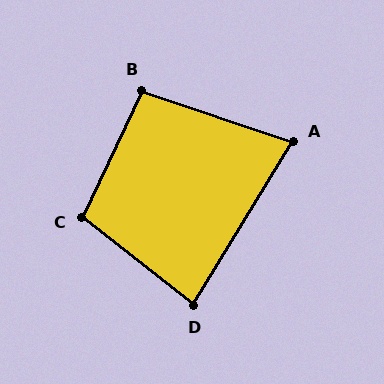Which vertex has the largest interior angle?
C, at approximately 103 degrees.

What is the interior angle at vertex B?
Approximately 96 degrees (obtuse).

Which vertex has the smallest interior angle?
A, at approximately 77 degrees.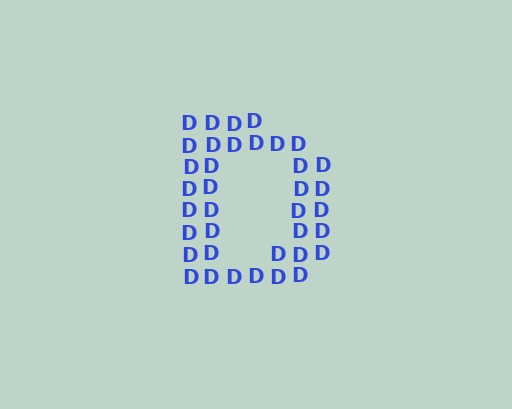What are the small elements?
The small elements are letter D's.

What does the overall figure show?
The overall figure shows the letter D.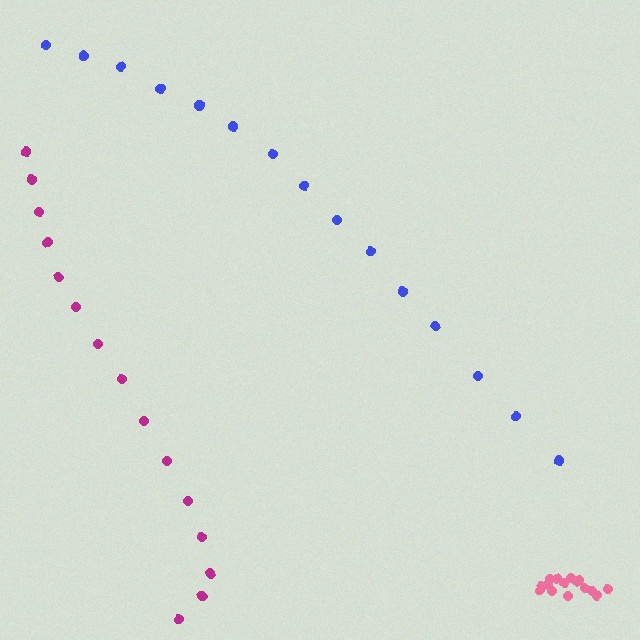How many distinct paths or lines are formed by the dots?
There are 3 distinct paths.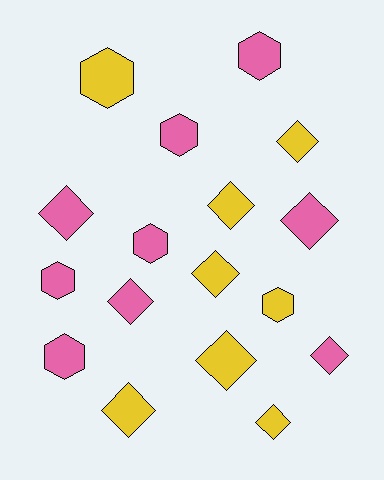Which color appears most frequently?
Pink, with 9 objects.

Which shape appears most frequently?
Diamond, with 10 objects.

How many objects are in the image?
There are 17 objects.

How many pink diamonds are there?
There are 4 pink diamonds.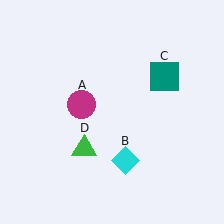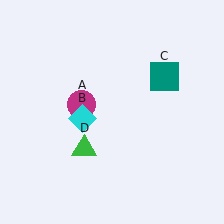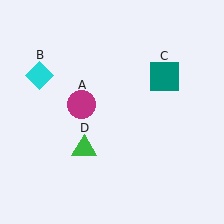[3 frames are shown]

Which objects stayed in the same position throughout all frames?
Magenta circle (object A) and teal square (object C) and green triangle (object D) remained stationary.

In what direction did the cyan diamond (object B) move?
The cyan diamond (object B) moved up and to the left.